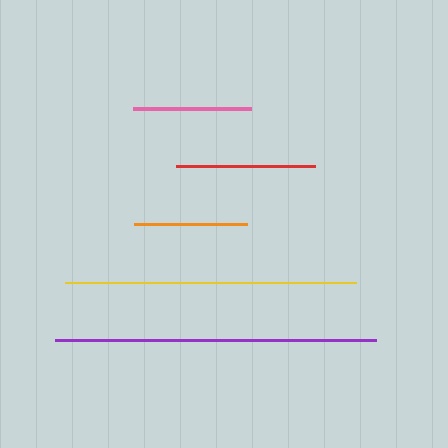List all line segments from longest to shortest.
From longest to shortest: purple, yellow, red, pink, orange.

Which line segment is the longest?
The purple line is the longest at approximately 322 pixels.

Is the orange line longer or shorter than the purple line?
The purple line is longer than the orange line.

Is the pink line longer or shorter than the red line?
The red line is longer than the pink line.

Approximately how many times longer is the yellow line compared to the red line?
The yellow line is approximately 2.1 times the length of the red line.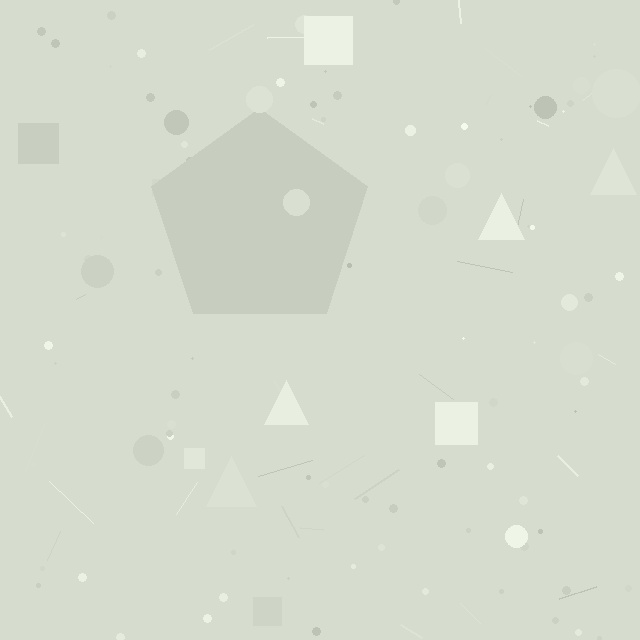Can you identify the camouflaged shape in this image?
The camouflaged shape is a pentagon.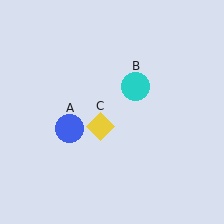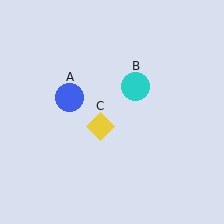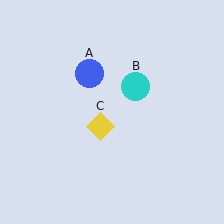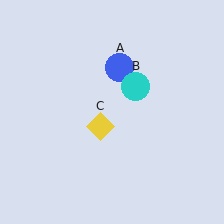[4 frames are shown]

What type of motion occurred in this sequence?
The blue circle (object A) rotated clockwise around the center of the scene.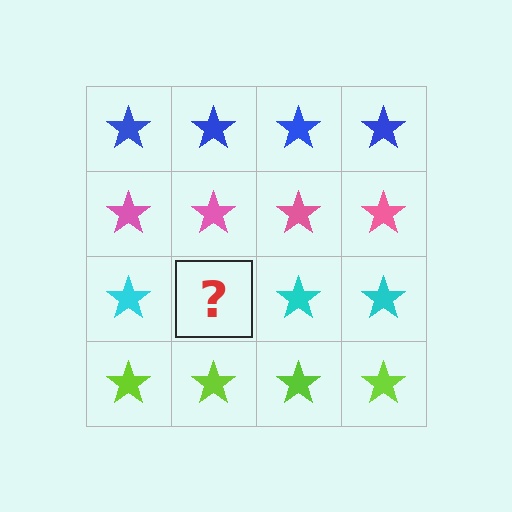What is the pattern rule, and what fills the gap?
The rule is that each row has a consistent color. The gap should be filled with a cyan star.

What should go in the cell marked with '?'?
The missing cell should contain a cyan star.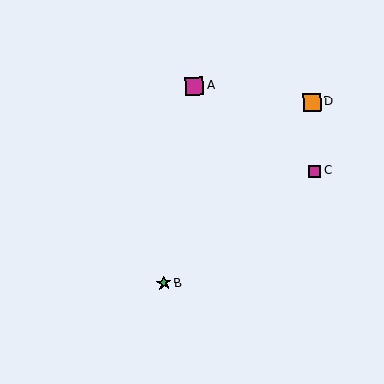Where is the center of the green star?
The center of the green star is at (164, 283).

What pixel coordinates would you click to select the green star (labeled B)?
Click at (164, 283) to select the green star B.